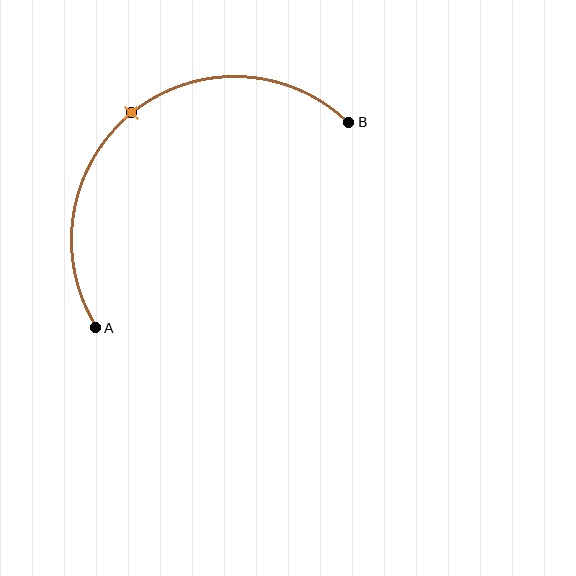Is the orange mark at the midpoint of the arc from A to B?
Yes. The orange mark lies on the arc at equal arc-length from both A and B — it is the arc midpoint.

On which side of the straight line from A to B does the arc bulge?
The arc bulges above and to the left of the straight line connecting A and B.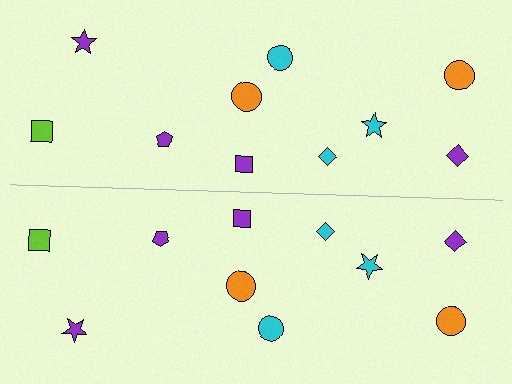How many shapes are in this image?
There are 20 shapes in this image.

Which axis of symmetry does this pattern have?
The pattern has a horizontal axis of symmetry running through the center of the image.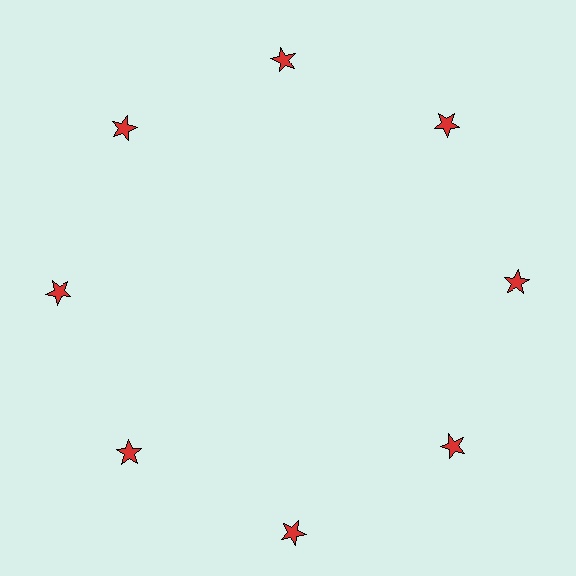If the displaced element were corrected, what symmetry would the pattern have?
It would have 8-fold rotational symmetry — the pattern would map onto itself every 45 degrees.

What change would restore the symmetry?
The symmetry would be restored by moving it inward, back onto the ring so that all 8 stars sit at equal angles and equal distance from the center.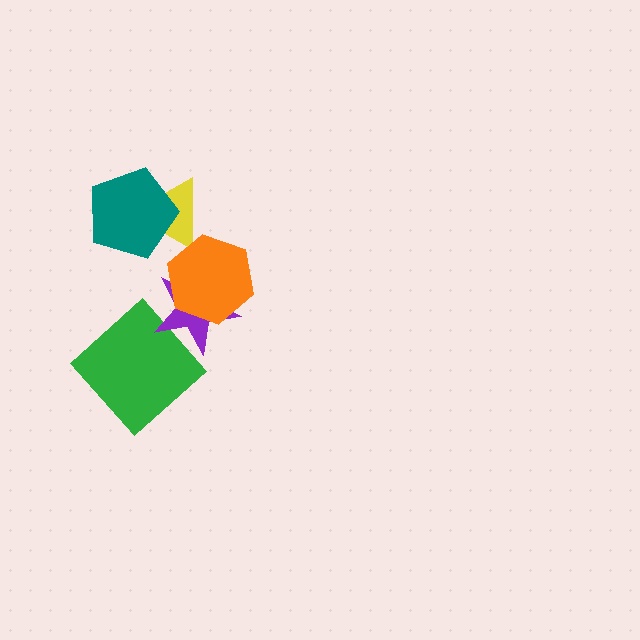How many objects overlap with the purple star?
2 objects overlap with the purple star.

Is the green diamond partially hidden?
Yes, it is partially covered by another shape.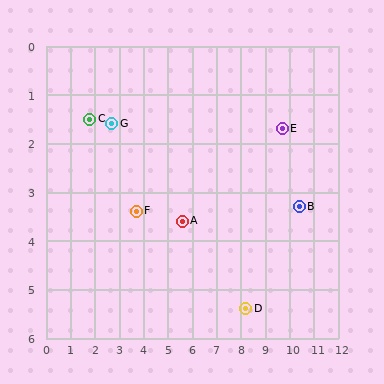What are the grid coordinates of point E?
Point E is at approximately (9.7, 1.7).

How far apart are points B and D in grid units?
Points B and D are about 3.0 grid units apart.